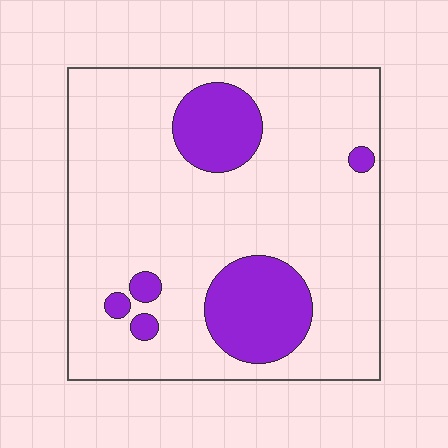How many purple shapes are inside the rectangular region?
6.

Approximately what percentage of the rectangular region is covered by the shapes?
Approximately 20%.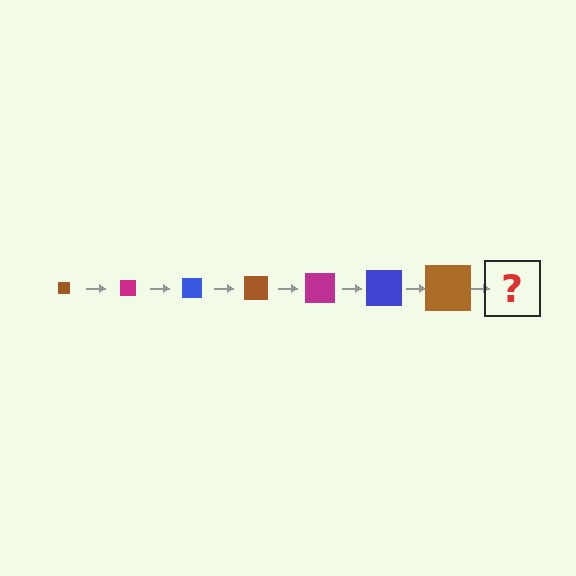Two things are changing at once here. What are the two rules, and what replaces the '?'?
The two rules are that the square grows larger each step and the color cycles through brown, magenta, and blue. The '?' should be a magenta square, larger than the previous one.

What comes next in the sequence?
The next element should be a magenta square, larger than the previous one.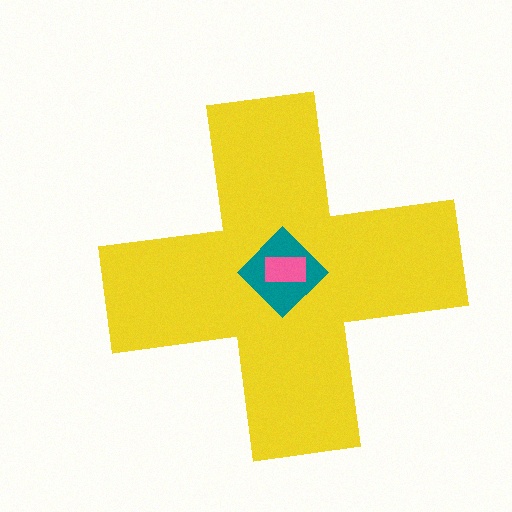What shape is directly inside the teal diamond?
The pink rectangle.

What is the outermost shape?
The yellow cross.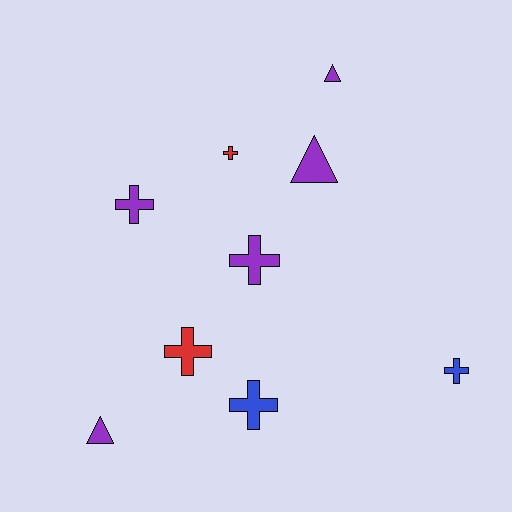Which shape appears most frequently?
Cross, with 6 objects.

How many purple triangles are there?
There are 3 purple triangles.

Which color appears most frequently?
Purple, with 5 objects.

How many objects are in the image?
There are 9 objects.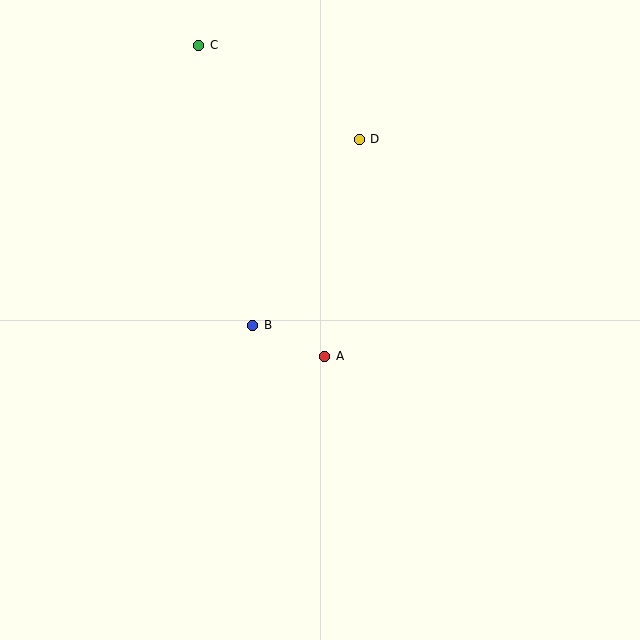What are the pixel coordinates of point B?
Point B is at (253, 325).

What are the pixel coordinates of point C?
Point C is at (199, 45).